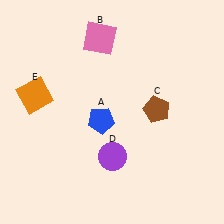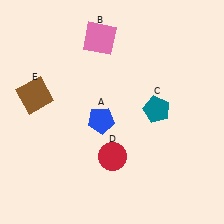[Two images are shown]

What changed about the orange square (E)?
In Image 1, E is orange. In Image 2, it changed to brown.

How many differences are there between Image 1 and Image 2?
There are 3 differences between the two images.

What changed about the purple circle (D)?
In Image 1, D is purple. In Image 2, it changed to red.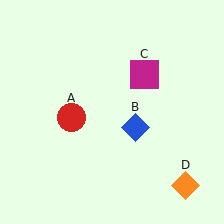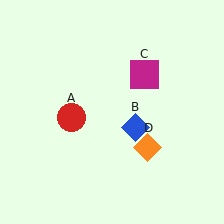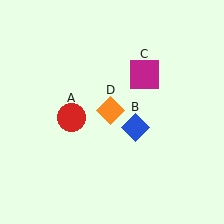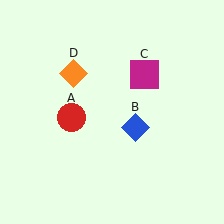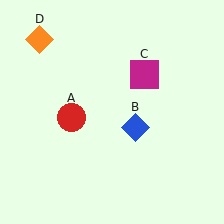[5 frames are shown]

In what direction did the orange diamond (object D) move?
The orange diamond (object D) moved up and to the left.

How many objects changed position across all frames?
1 object changed position: orange diamond (object D).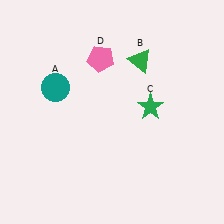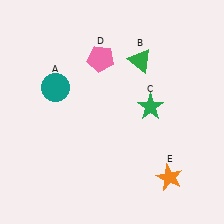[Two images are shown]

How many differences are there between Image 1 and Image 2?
There is 1 difference between the two images.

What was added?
An orange star (E) was added in Image 2.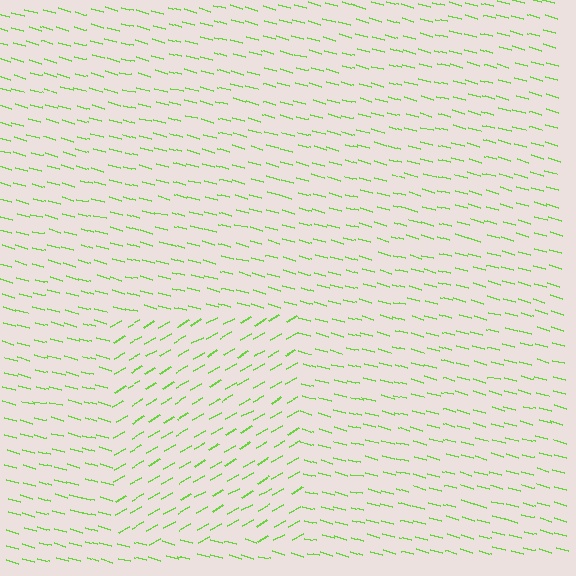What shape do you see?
I see a rectangle.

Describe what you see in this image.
The image is filled with small lime line segments. A rectangle region in the image has lines oriented differently from the surrounding lines, creating a visible texture boundary.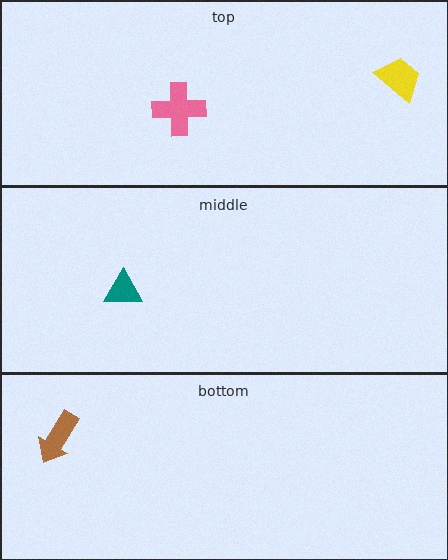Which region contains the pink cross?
The top region.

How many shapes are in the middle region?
1.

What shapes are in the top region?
The yellow trapezoid, the pink cross.